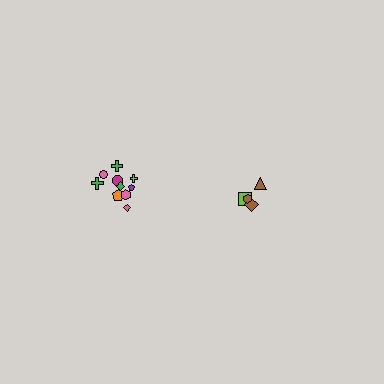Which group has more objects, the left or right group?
The left group.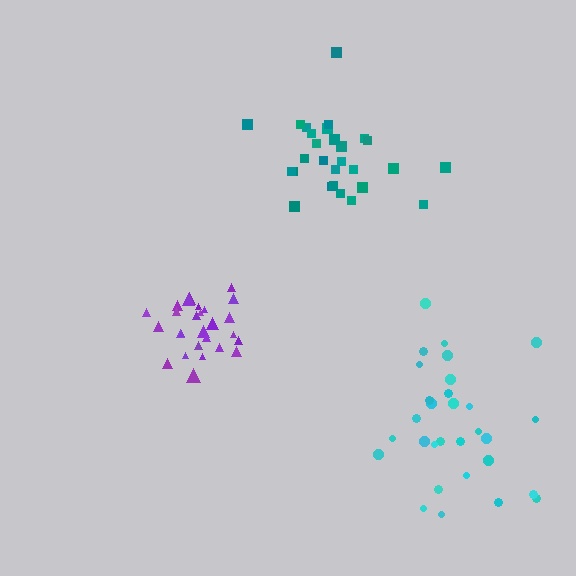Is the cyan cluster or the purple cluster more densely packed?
Purple.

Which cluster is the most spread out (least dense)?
Cyan.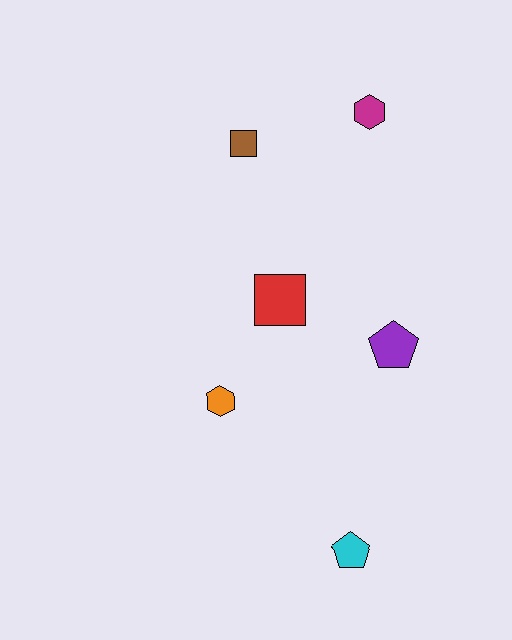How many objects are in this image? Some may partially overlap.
There are 6 objects.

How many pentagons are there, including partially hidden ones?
There are 2 pentagons.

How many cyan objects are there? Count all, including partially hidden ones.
There is 1 cyan object.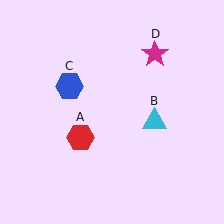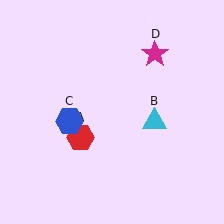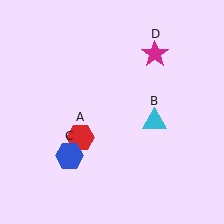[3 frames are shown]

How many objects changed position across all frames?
1 object changed position: blue hexagon (object C).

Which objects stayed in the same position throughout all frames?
Red hexagon (object A) and cyan triangle (object B) and magenta star (object D) remained stationary.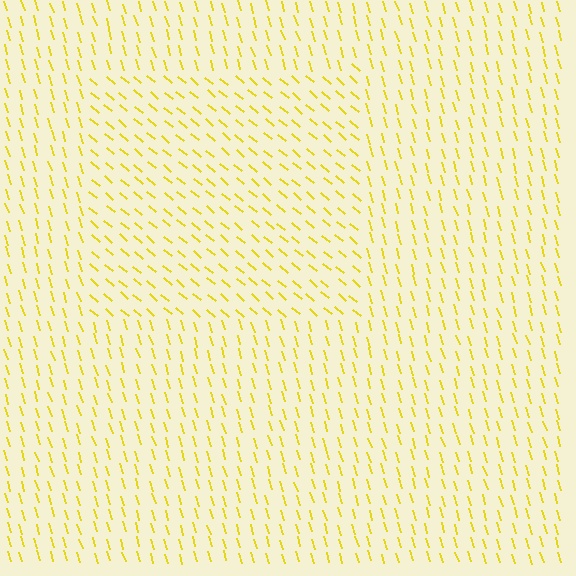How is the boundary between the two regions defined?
The boundary is defined purely by a change in line orientation (approximately 33 degrees difference). All lines are the same color and thickness.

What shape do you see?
I see a rectangle.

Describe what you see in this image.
The image is filled with small yellow line segments. A rectangle region in the image has lines oriented differently from the surrounding lines, creating a visible texture boundary.